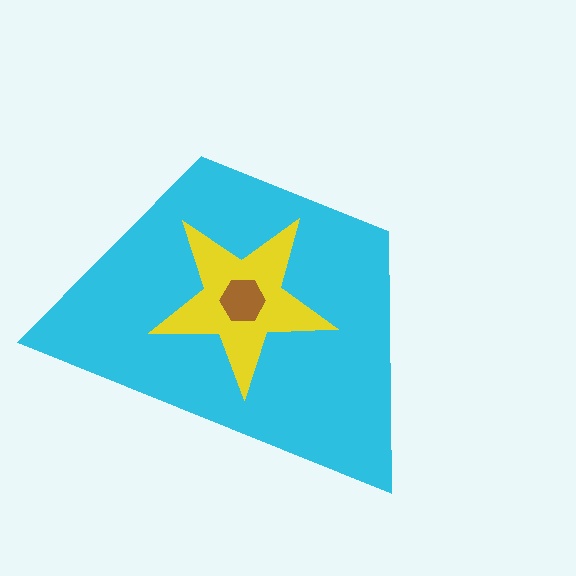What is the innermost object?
The brown hexagon.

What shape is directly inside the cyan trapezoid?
The yellow star.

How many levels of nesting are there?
3.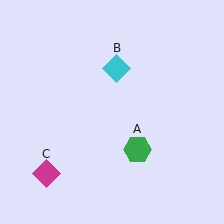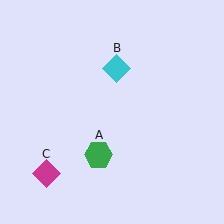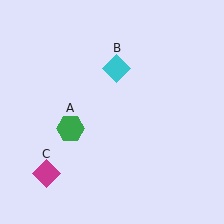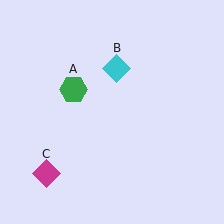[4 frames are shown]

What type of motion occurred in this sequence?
The green hexagon (object A) rotated clockwise around the center of the scene.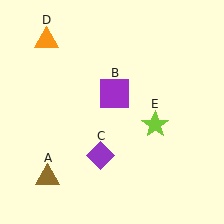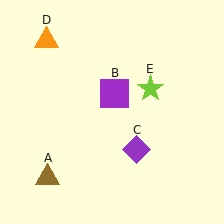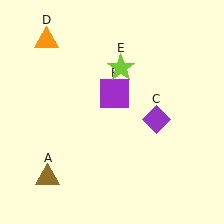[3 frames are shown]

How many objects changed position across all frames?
2 objects changed position: purple diamond (object C), lime star (object E).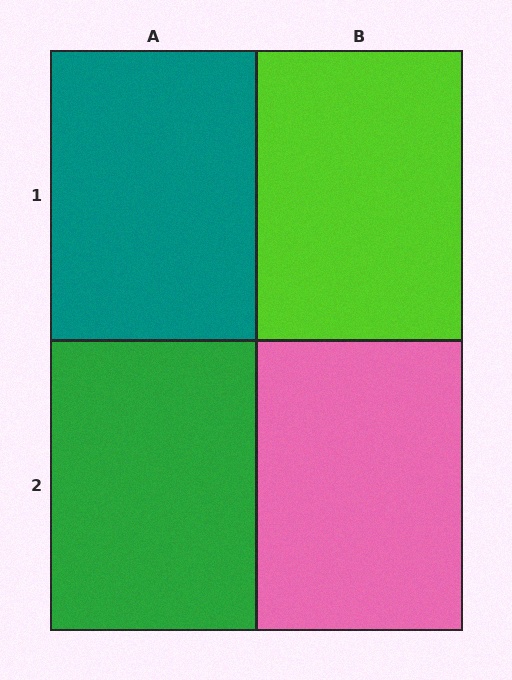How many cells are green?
1 cell is green.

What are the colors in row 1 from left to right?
Teal, lime.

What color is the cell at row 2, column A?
Green.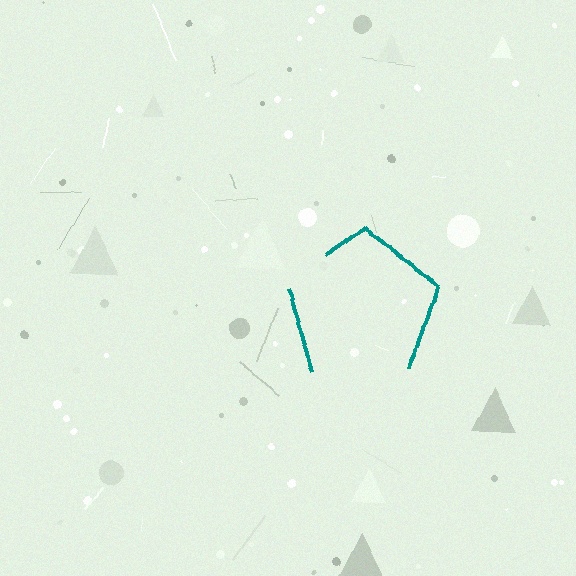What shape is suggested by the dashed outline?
The dashed outline suggests a pentagon.